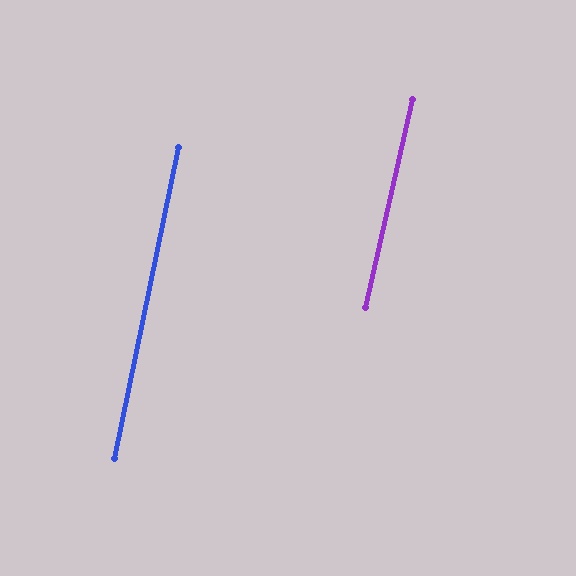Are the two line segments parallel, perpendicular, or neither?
Parallel — their directions differ by only 1.2°.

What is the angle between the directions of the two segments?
Approximately 1 degree.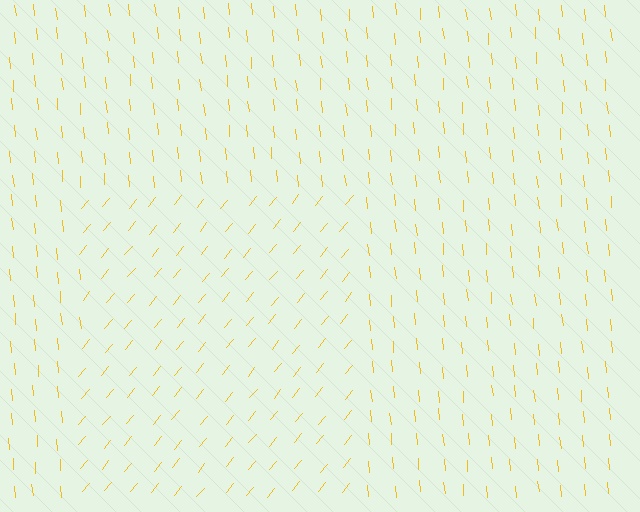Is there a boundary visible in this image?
Yes, there is a texture boundary formed by a change in line orientation.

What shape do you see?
I see a rectangle.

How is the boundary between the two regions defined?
The boundary is defined purely by a change in line orientation (approximately 45 degrees difference). All lines are the same color and thickness.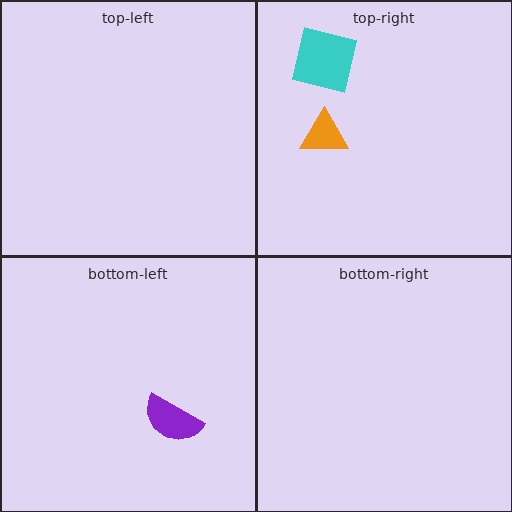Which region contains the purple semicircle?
The bottom-left region.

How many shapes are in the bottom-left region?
1.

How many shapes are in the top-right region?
2.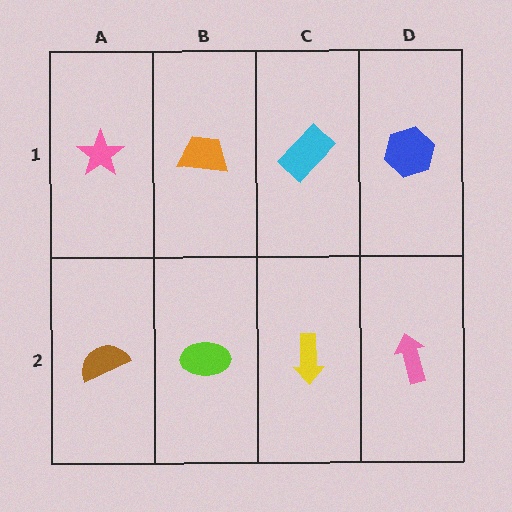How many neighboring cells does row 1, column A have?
2.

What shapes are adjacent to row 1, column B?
A lime ellipse (row 2, column B), a pink star (row 1, column A), a cyan rectangle (row 1, column C).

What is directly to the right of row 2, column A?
A lime ellipse.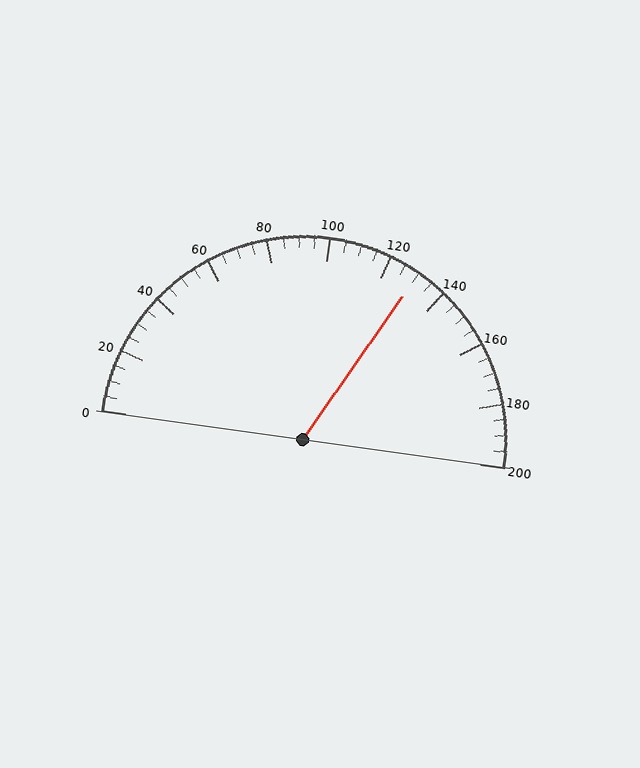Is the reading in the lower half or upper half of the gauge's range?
The reading is in the upper half of the range (0 to 200).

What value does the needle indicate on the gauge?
The needle indicates approximately 130.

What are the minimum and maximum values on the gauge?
The gauge ranges from 0 to 200.